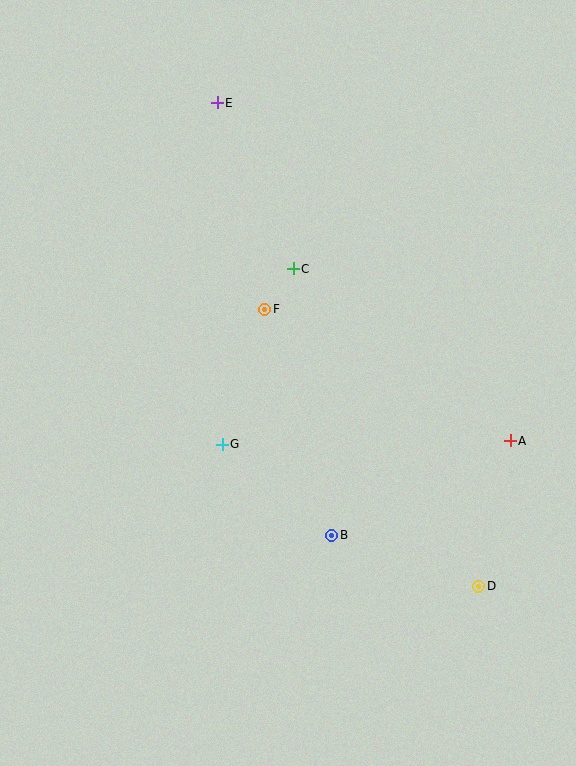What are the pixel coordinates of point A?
Point A is at (510, 441).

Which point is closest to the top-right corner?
Point E is closest to the top-right corner.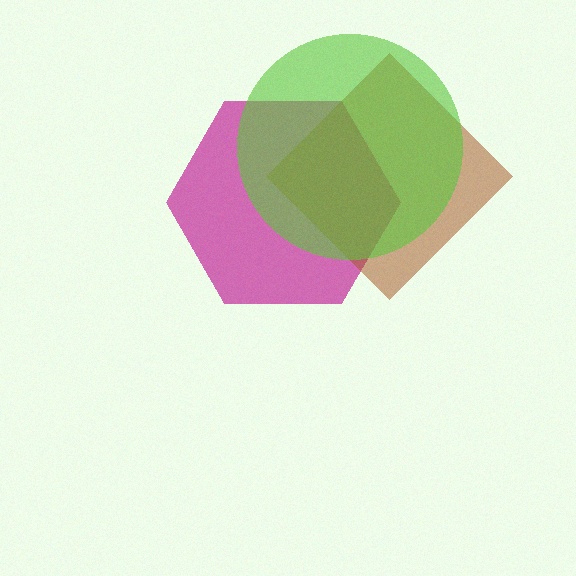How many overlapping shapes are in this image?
There are 3 overlapping shapes in the image.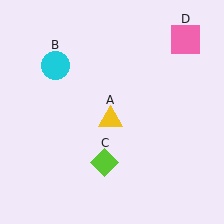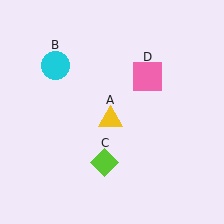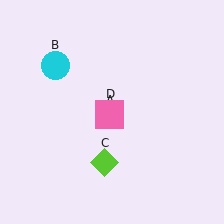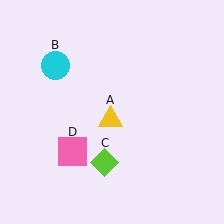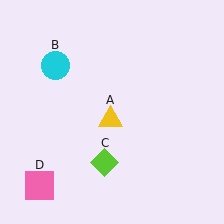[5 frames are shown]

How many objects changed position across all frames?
1 object changed position: pink square (object D).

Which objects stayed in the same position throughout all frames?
Yellow triangle (object A) and cyan circle (object B) and lime diamond (object C) remained stationary.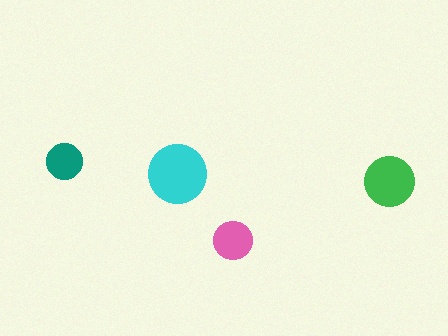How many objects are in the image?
There are 4 objects in the image.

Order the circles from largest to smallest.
the cyan one, the green one, the pink one, the teal one.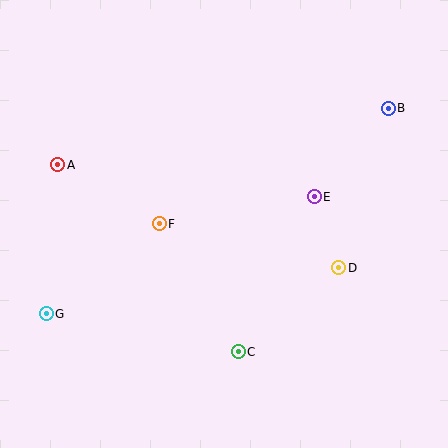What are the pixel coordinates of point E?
Point E is at (314, 197).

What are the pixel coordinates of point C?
Point C is at (238, 352).